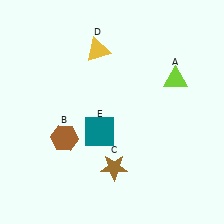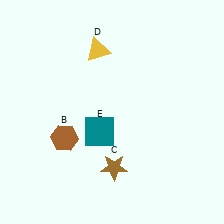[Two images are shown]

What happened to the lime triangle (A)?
The lime triangle (A) was removed in Image 2. It was in the top-right area of Image 1.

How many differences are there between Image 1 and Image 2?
There is 1 difference between the two images.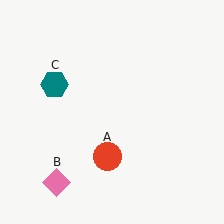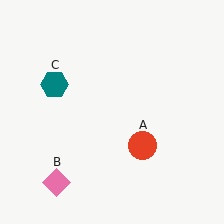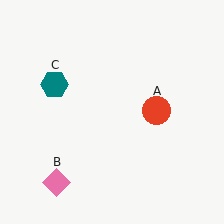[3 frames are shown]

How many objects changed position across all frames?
1 object changed position: red circle (object A).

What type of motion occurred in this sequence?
The red circle (object A) rotated counterclockwise around the center of the scene.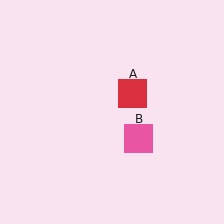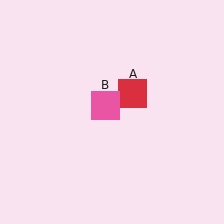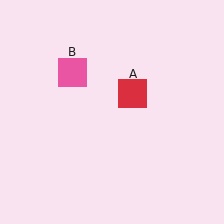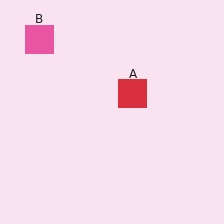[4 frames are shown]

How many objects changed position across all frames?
1 object changed position: pink square (object B).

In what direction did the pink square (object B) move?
The pink square (object B) moved up and to the left.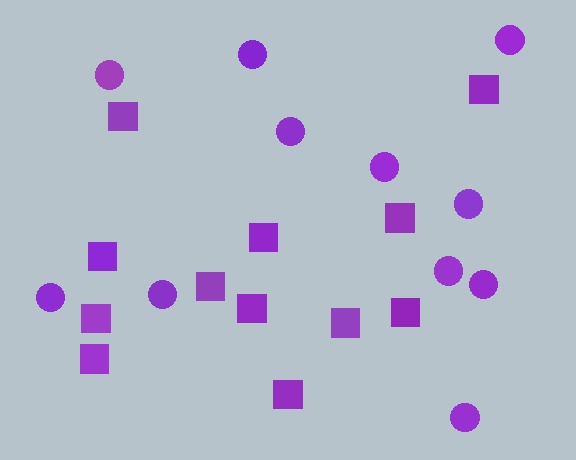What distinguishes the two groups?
There are 2 groups: one group of circles (11) and one group of squares (12).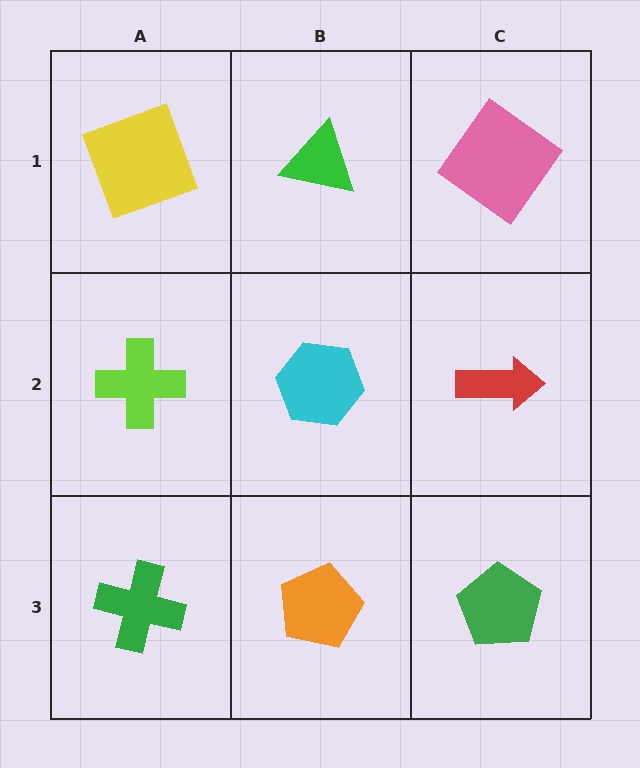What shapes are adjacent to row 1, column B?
A cyan hexagon (row 2, column B), a yellow square (row 1, column A), a pink diamond (row 1, column C).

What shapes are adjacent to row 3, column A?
A lime cross (row 2, column A), an orange pentagon (row 3, column B).